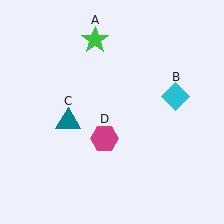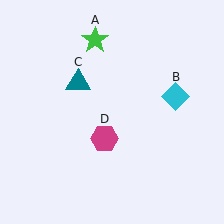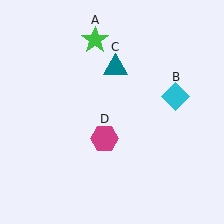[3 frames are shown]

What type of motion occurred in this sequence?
The teal triangle (object C) rotated clockwise around the center of the scene.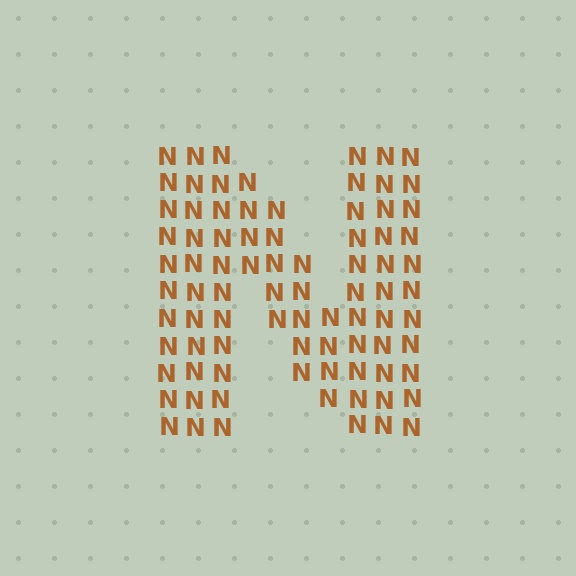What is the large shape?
The large shape is the letter N.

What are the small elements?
The small elements are letter N's.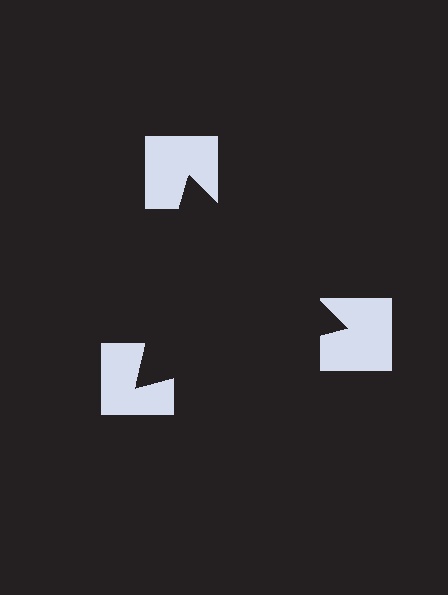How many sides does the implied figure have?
3 sides.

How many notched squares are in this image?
There are 3 — one at each vertex of the illusory triangle.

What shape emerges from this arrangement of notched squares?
An illusory triangle — its edges are inferred from the aligned wedge cuts in the notched squares, not physically drawn.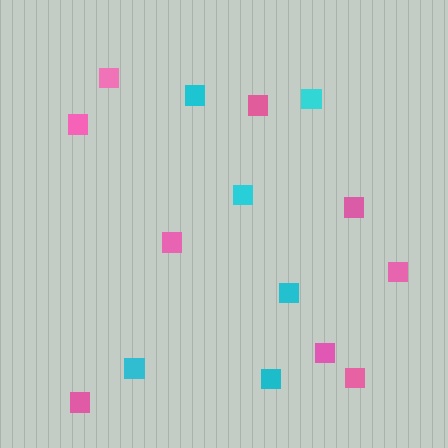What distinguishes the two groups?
There are 2 groups: one group of pink squares (9) and one group of cyan squares (6).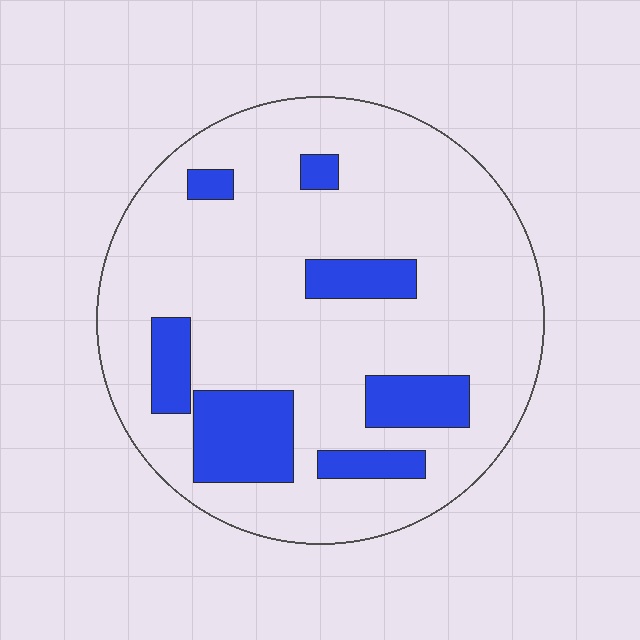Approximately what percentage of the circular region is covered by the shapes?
Approximately 20%.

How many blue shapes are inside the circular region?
7.